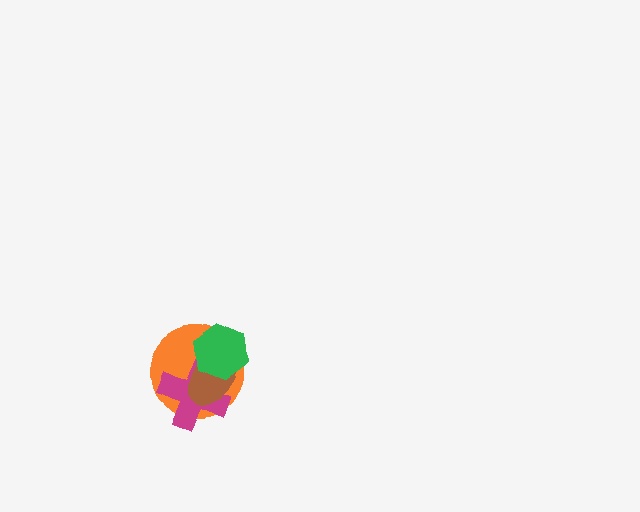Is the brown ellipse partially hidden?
Yes, it is partially covered by another shape.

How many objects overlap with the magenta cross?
3 objects overlap with the magenta cross.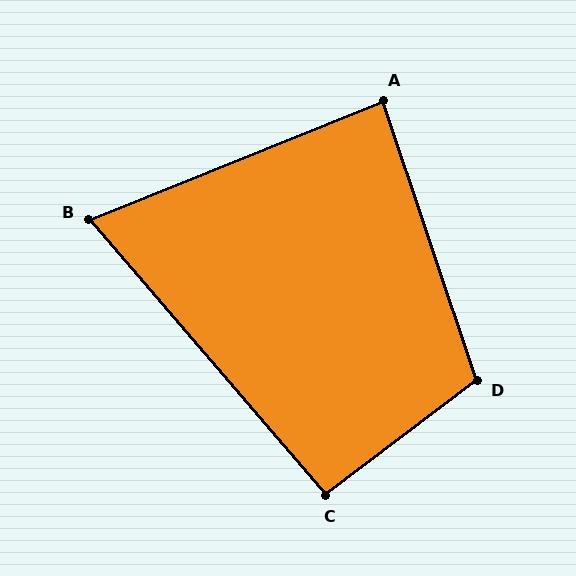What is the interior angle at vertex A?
Approximately 86 degrees (approximately right).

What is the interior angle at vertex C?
Approximately 94 degrees (approximately right).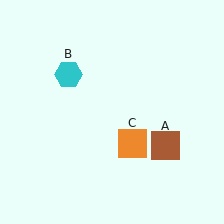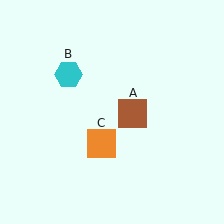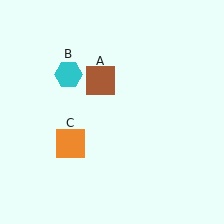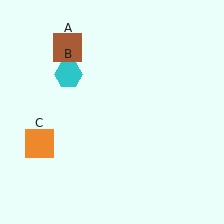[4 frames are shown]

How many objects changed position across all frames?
2 objects changed position: brown square (object A), orange square (object C).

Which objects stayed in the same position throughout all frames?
Cyan hexagon (object B) remained stationary.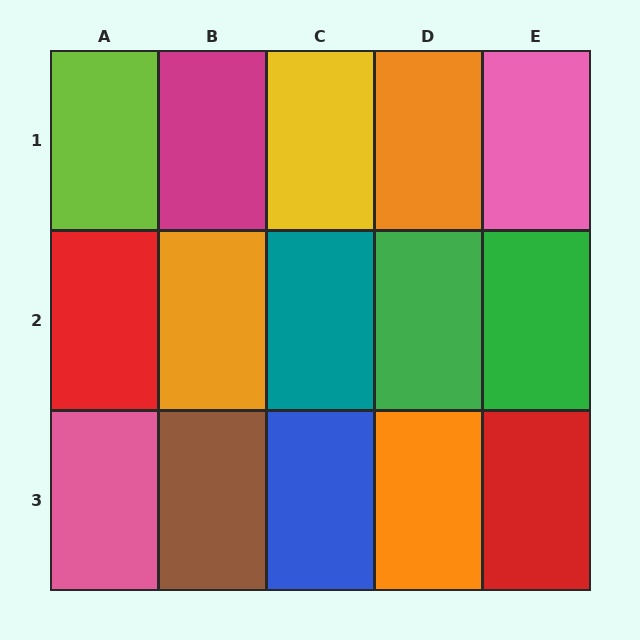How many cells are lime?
1 cell is lime.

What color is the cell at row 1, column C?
Yellow.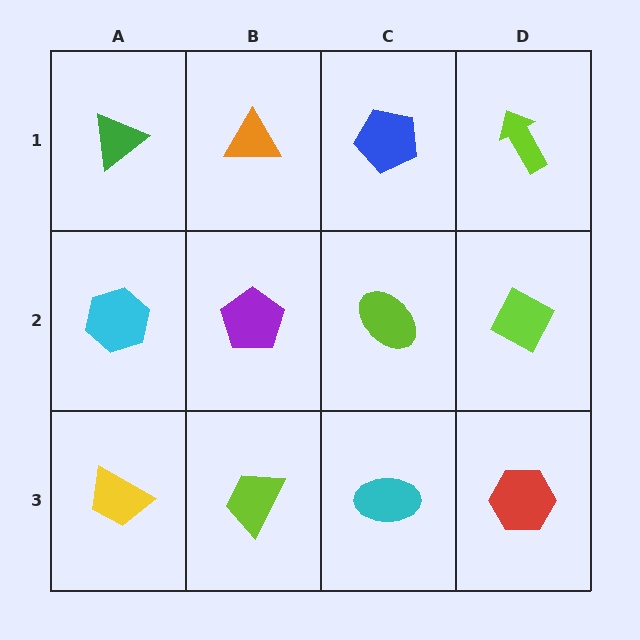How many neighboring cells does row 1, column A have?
2.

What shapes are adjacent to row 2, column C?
A blue pentagon (row 1, column C), a cyan ellipse (row 3, column C), a purple pentagon (row 2, column B), a lime diamond (row 2, column D).